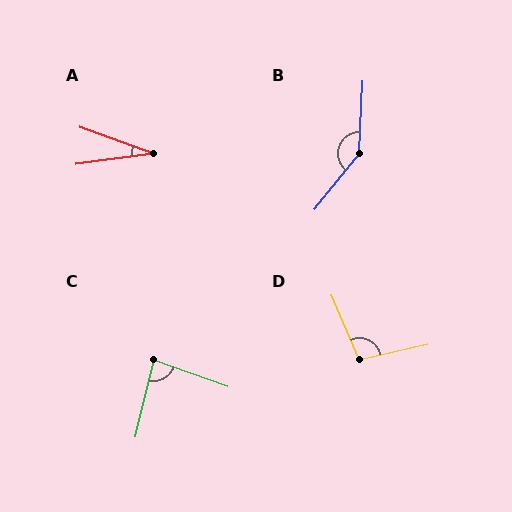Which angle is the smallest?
A, at approximately 28 degrees.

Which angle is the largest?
B, at approximately 144 degrees.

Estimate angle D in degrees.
Approximately 101 degrees.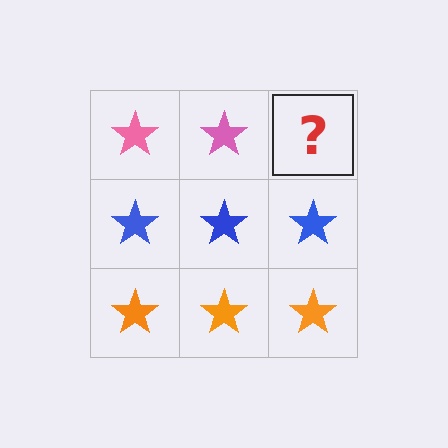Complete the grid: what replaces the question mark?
The question mark should be replaced with a pink star.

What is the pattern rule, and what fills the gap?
The rule is that each row has a consistent color. The gap should be filled with a pink star.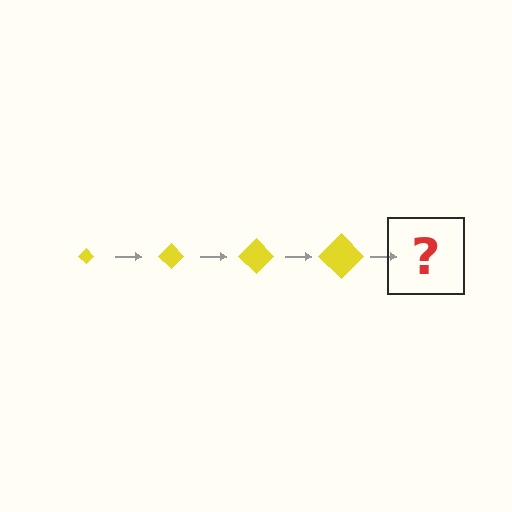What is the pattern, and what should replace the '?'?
The pattern is that the diamond gets progressively larger each step. The '?' should be a yellow diamond, larger than the previous one.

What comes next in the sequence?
The next element should be a yellow diamond, larger than the previous one.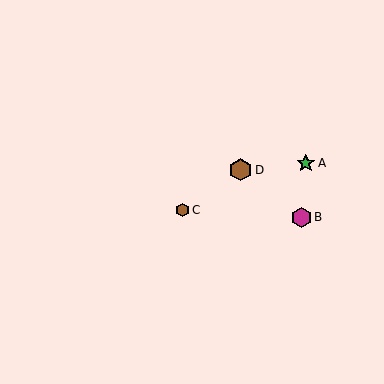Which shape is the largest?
The brown hexagon (labeled D) is the largest.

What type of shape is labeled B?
Shape B is a magenta hexagon.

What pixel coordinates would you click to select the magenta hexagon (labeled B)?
Click at (301, 217) to select the magenta hexagon B.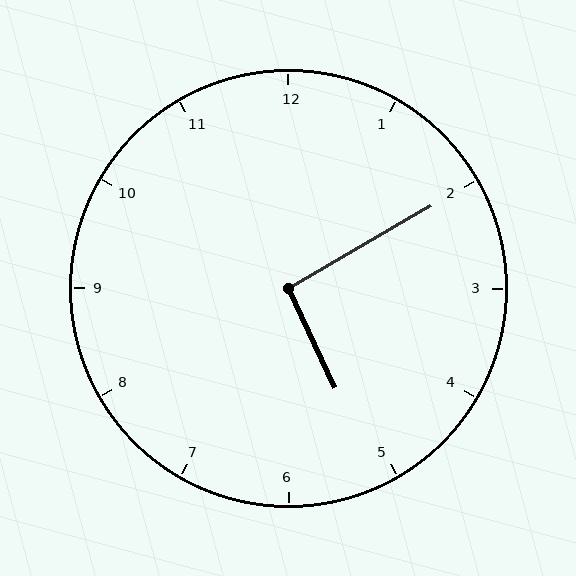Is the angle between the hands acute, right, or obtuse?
It is right.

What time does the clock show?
5:10.